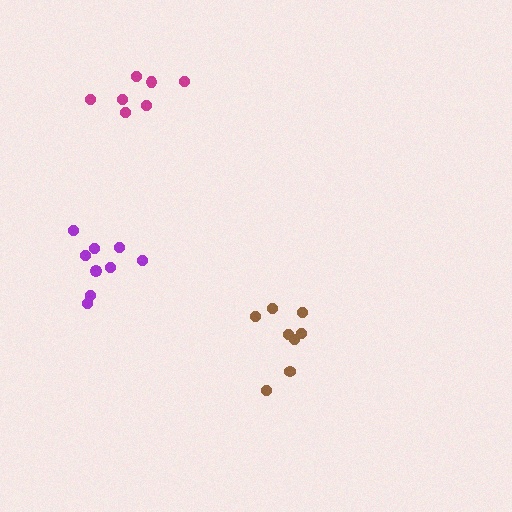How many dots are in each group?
Group 1: 7 dots, Group 2: 8 dots, Group 3: 9 dots (24 total).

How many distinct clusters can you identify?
There are 3 distinct clusters.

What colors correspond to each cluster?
The clusters are colored: magenta, brown, purple.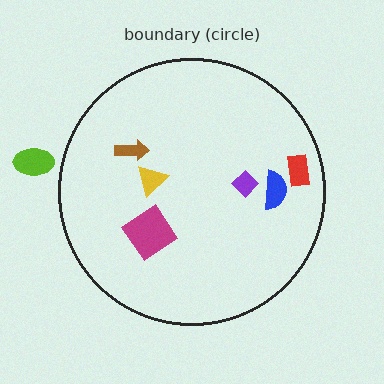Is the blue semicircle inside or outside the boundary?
Inside.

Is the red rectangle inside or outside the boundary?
Inside.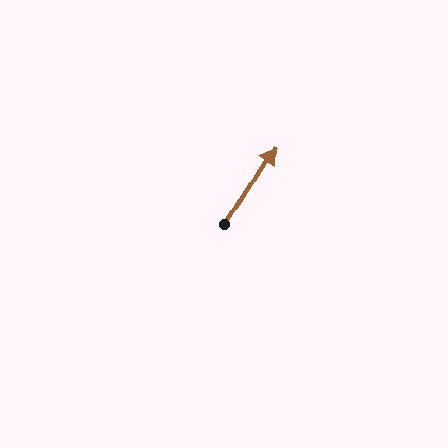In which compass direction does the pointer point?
Northeast.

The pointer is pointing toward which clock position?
Roughly 1 o'clock.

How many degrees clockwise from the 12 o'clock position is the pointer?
Approximately 32 degrees.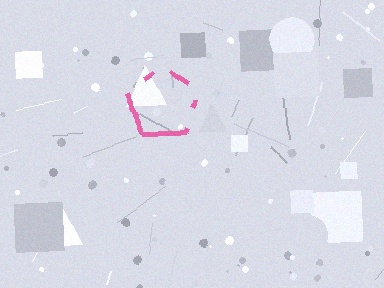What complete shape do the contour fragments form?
The contour fragments form a pentagon.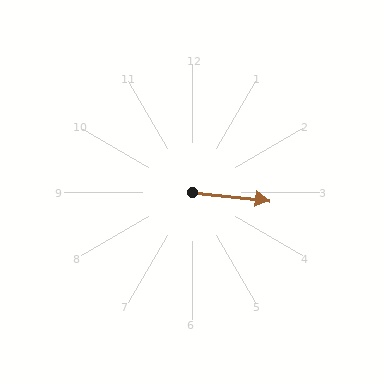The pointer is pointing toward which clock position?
Roughly 3 o'clock.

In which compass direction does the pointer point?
East.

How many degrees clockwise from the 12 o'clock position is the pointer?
Approximately 96 degrees.